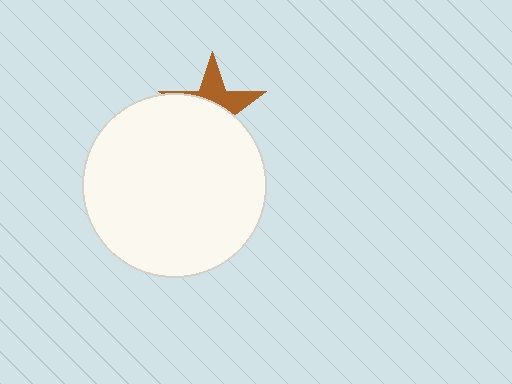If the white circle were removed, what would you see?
You would see the complete brown star.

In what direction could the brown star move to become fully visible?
The brown star could move up. That would shift it out from behind the white circle entirely.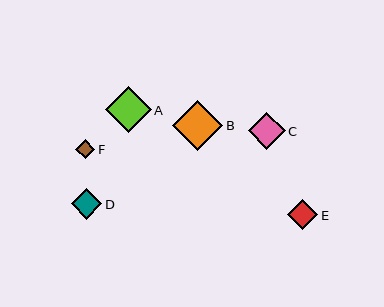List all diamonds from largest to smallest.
From largest to smallest: B, A, C, D, E, F.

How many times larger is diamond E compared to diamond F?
Diamond E is approximately 1.6 times the size of diamond F.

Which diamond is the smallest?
Diamond F is the smallest with a size of approximately 19 pixels.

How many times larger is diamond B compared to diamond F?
Diamond B is approximately 2.6 times the size of diamond F.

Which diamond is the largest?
Diamond B is the largest with a size of approximately 50 pixels.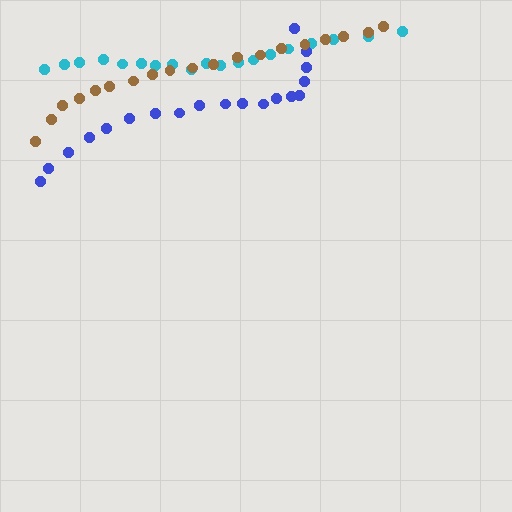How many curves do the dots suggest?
There are 3 distinct paths.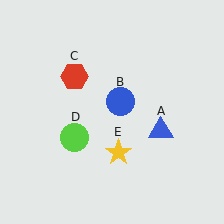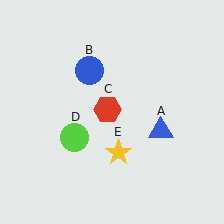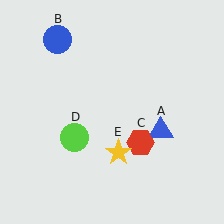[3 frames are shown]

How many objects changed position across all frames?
2 objects changed position: blue circle (object B), red hexagon (object C).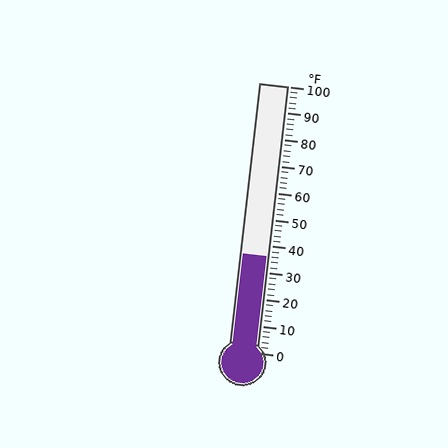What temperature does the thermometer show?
The thermometer shows approximately 36°F.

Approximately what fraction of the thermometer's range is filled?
The thermometer is filled to approximately 35% of its range.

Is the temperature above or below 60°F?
The temperature is below 60°F.